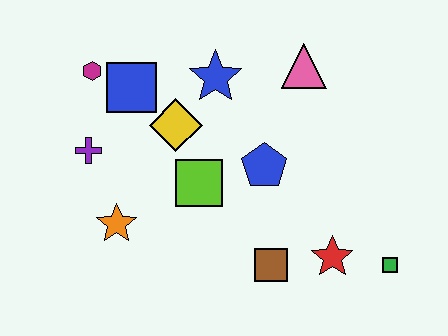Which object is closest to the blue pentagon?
The lime square is closest to the blue pentagon.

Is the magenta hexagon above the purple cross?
Yes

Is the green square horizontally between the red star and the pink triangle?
No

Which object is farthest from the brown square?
The magenta hexagon is farthest from the brown square.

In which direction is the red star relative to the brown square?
The red star is to the right of the brown square.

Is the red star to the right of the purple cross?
Yes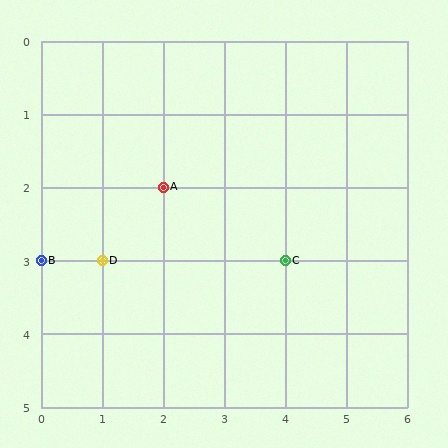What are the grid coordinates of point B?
Point B is at grid coordinates (0, 3).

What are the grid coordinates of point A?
Point A is at grid coordinates (2, 2).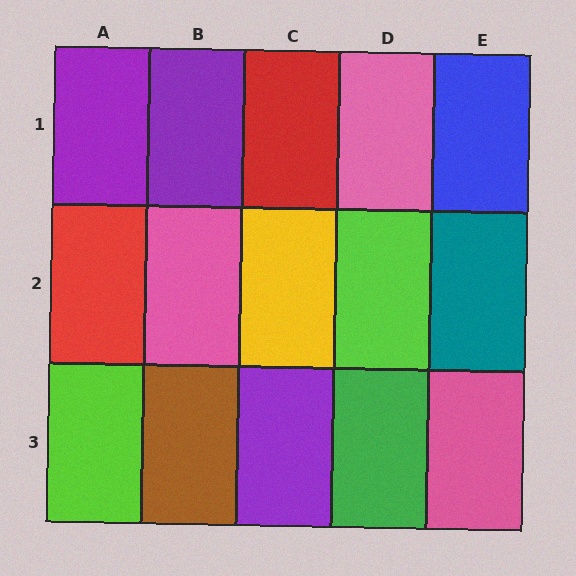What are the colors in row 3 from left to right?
Lime, brown, purple, green, pink.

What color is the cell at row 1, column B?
Purple.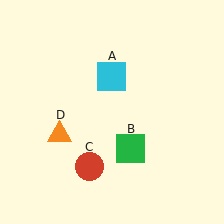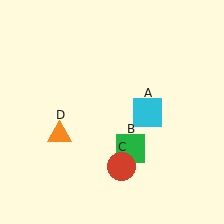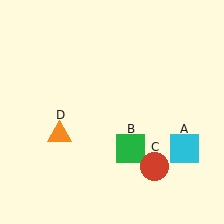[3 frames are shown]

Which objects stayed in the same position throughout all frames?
Green square (object B) and orange triangle (object D) remained stationary.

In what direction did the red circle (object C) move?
The red circle (object C) moved right.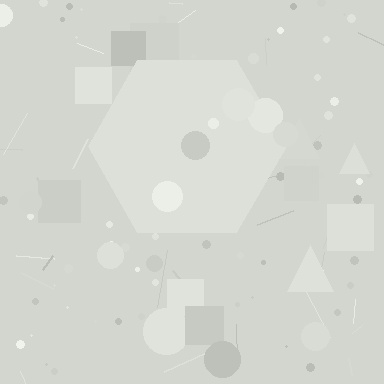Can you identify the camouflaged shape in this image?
The camouflaged shape is a hexagon.